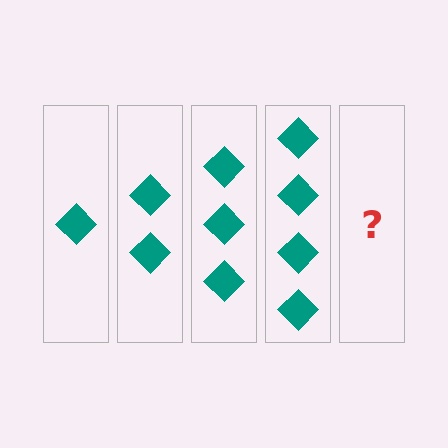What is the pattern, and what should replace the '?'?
The pattern is that each step adds one more diamond. The '?' should be 5 diamonds.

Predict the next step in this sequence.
The next step is 5 diamonds.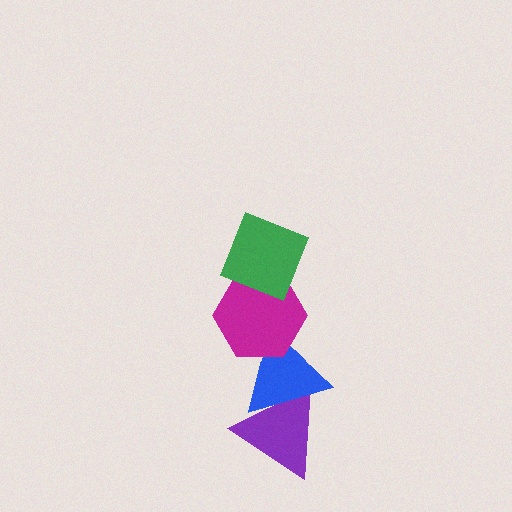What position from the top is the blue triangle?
The blue triangle is 3rd from the top.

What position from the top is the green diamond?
The green diamond is 1st from the top.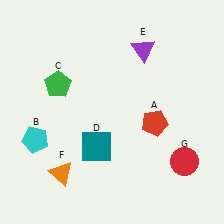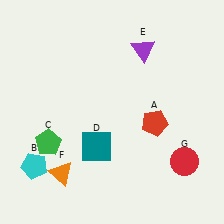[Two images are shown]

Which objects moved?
The objects that moved are: the cyan pentagon (B), the green pentagon (C).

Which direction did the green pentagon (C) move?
The green pentagon (C) moved down.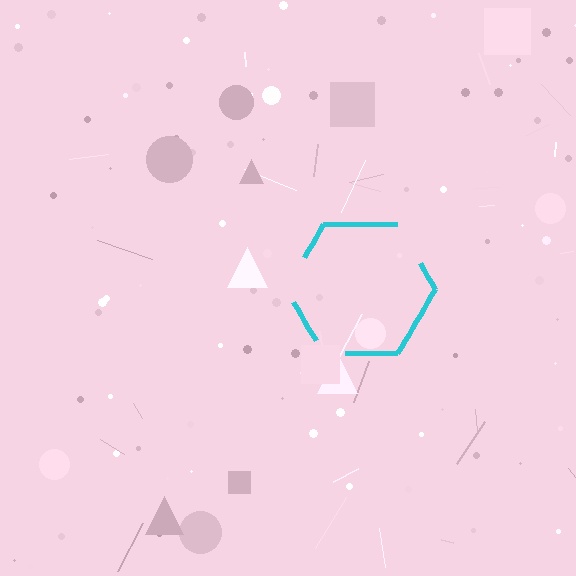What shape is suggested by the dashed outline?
The dashed outline suggests a hexagon.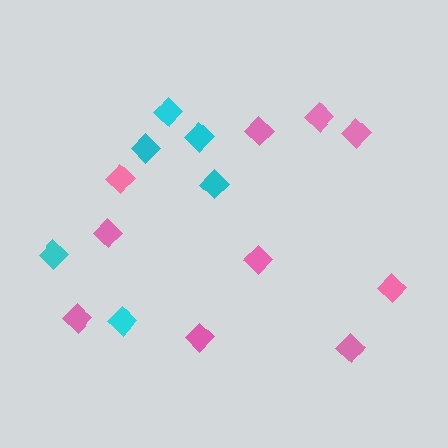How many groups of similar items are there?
There are 2 groups: one group of pink diamonds (10) and one group of cyan diamonds (6).